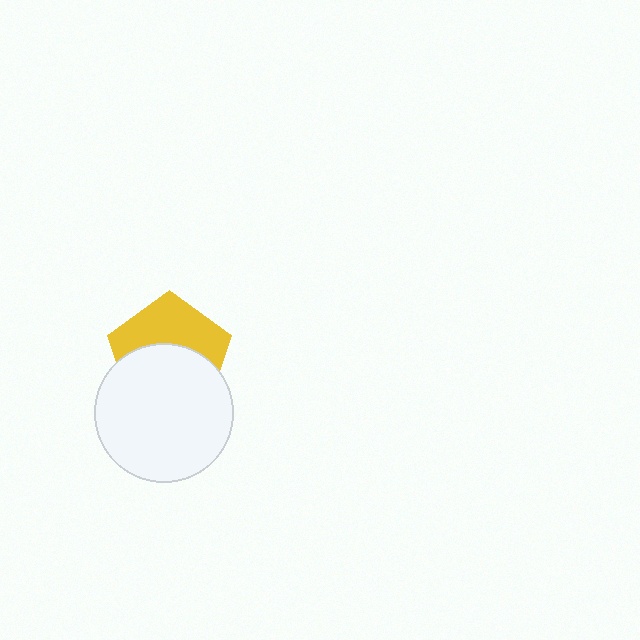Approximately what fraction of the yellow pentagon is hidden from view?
Roughly 54% of the yellow pentagon is hidden behind the white circle.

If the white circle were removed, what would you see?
You would see the complete yellow pentagon.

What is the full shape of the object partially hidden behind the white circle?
The partially hidden object is a yellow pentagon.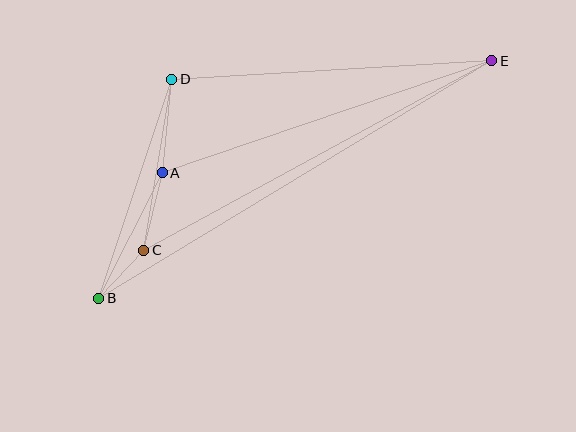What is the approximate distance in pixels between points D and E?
The distance between D and E is approximately 321 pixels.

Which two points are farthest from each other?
Points B and E are farthest from each other.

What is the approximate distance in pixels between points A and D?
The distance between A and D is approximately 94 pixels.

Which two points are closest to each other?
Points B and C are closest to each other.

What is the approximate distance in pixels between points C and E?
The distance between C and E is approximately 396 pixels.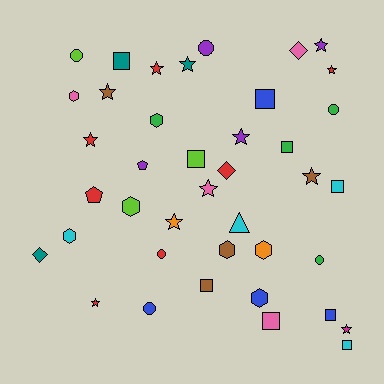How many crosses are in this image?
There are no crosses.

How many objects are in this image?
There are 40 objects.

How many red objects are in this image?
There are 7 red objects.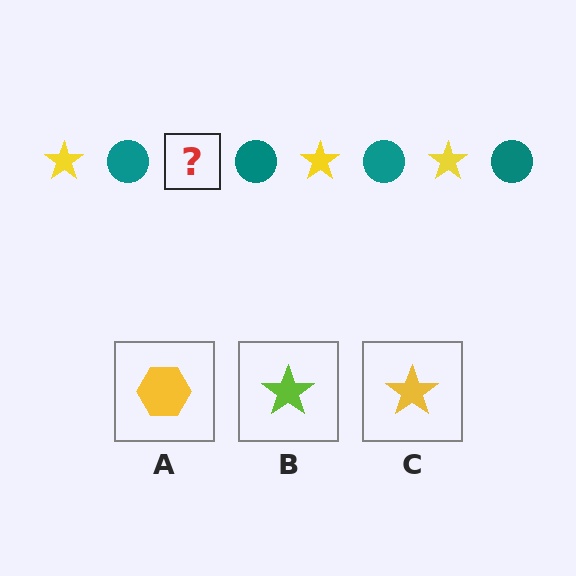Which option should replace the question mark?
Option C.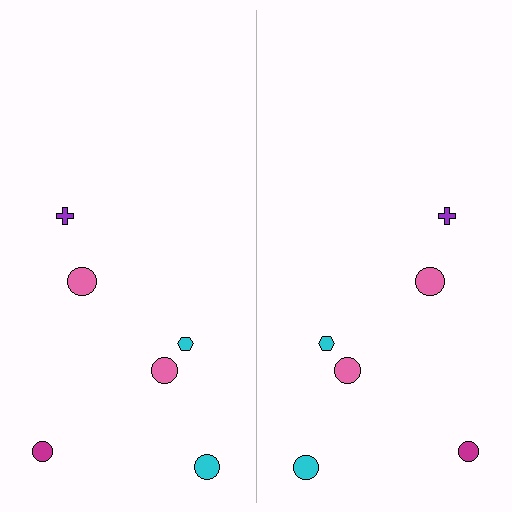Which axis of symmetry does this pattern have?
The pattern has a vertical axis of symmetry running through the center of the image.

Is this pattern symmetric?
Yes, this pattern has bilateral (reflection) symmetry.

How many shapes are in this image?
There are 12 shapes in this image.